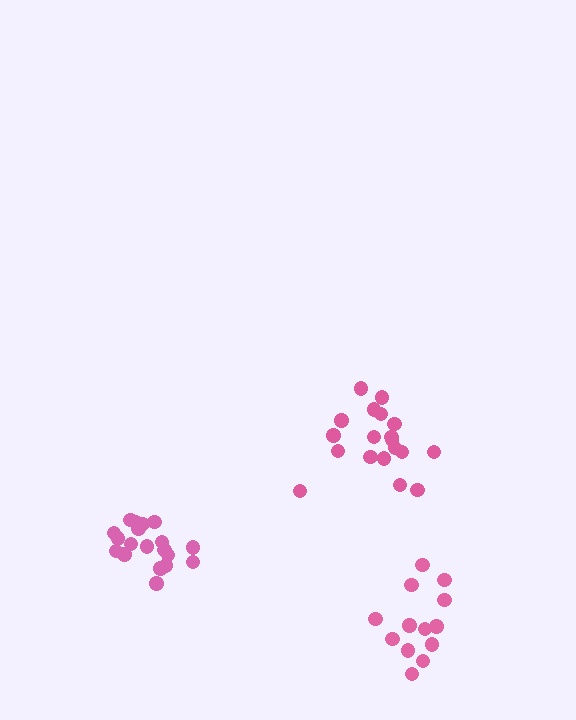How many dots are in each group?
Group 1: 19 dots, Group 2: 13 dots, Group 3: 19 dots (51 total).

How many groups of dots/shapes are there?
There are 3 groups.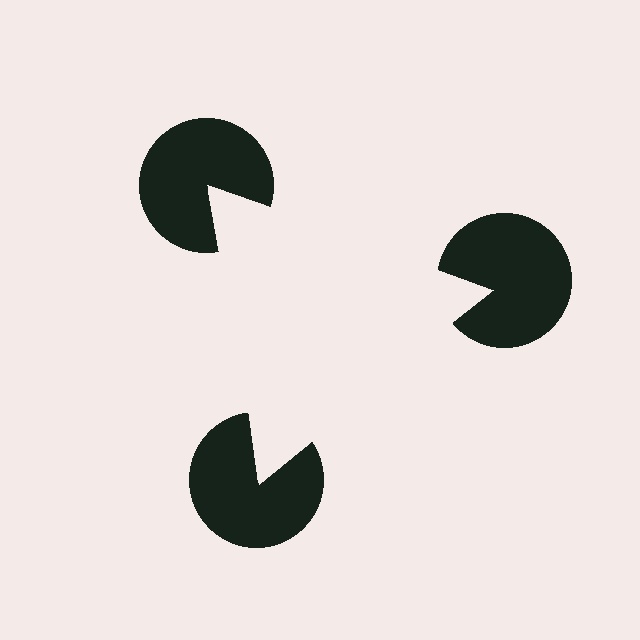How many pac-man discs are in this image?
There are 3 — one at each vertex of the illusory triangle.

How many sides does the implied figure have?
3 sides.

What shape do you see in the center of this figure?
An illusory triangle — its edges are inferred from the aligned wedge cuts in the pac-man discs, not physically drawn.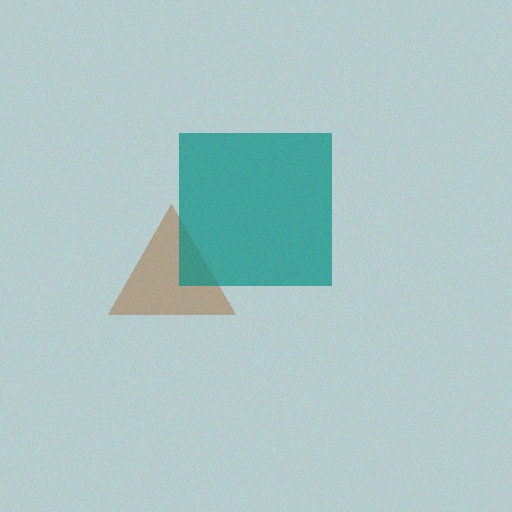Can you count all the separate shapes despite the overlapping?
Yes, there are 2 separate shapes.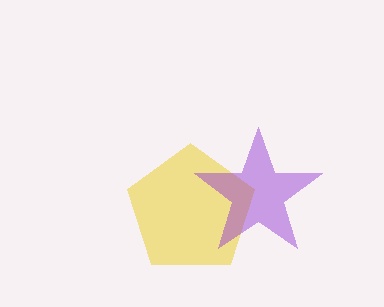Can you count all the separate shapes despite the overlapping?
Yes, there are 2 separate shapes.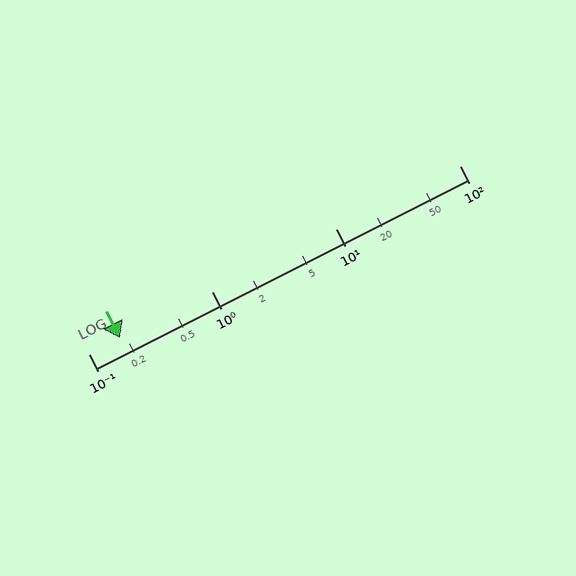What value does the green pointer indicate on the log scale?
The pointer indicates approximately 0.18.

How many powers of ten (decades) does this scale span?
The scale spans 3 decades, from 0.1 to 100.